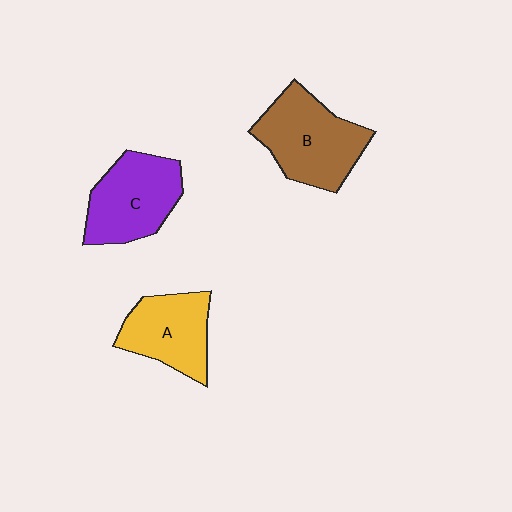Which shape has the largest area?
Shape B (brown).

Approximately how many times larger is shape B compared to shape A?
Approximately 1.3 times.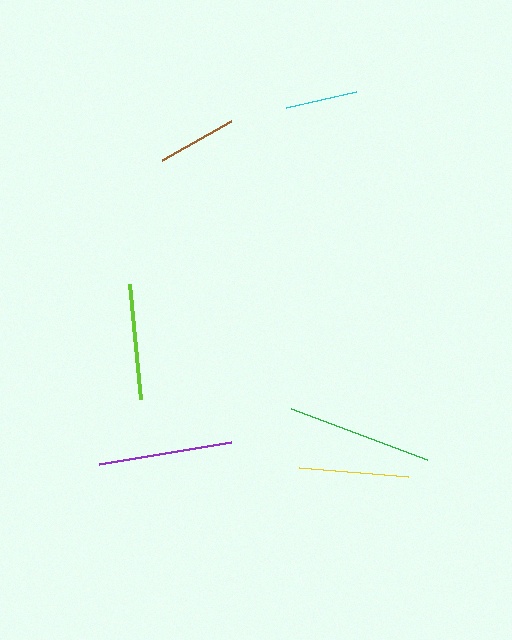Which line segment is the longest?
The green line is the longest at approximately 146 pixels.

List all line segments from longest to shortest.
From longest to shortest: green, purple, lime, yellow, brown, cyan.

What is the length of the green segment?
The green segment is approximately 146 pixels long.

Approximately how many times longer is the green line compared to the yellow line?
The green line is approximately 1.3 times the length of the yellow line.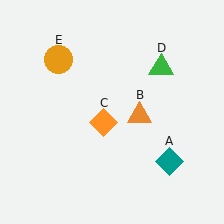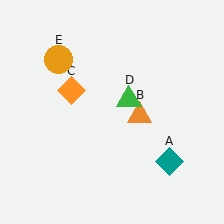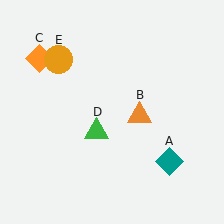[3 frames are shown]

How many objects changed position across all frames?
2 objects changed position: orange diamond (object C), green triangle (object D).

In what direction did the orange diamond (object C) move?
The orange diamond (object C) moved up and to the left.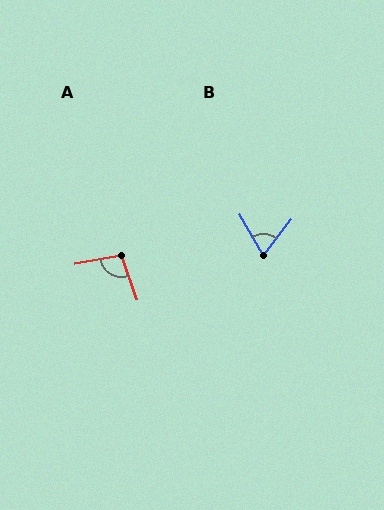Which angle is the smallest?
B, at approximately 68 degrees.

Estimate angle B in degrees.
Approximately 68 degrees.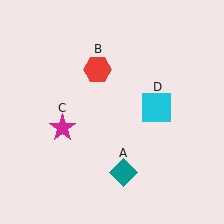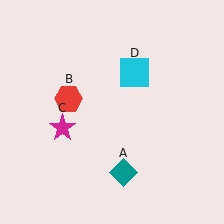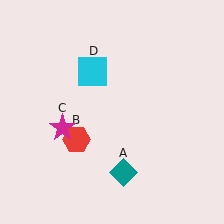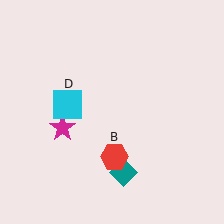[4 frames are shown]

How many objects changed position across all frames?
2 objects changed position: red hexagon (object B), cyan square (object D).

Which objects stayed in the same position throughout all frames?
Teal diamond (object A) and magenta star (object C) remained stationary.